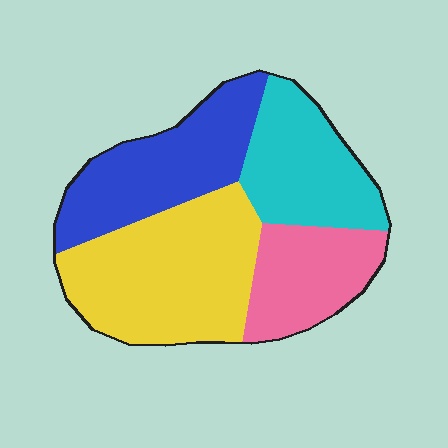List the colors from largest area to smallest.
From largest to smallest: yellow, blue, cyan, pink.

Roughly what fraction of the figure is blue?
Blue covers 25% of the figure.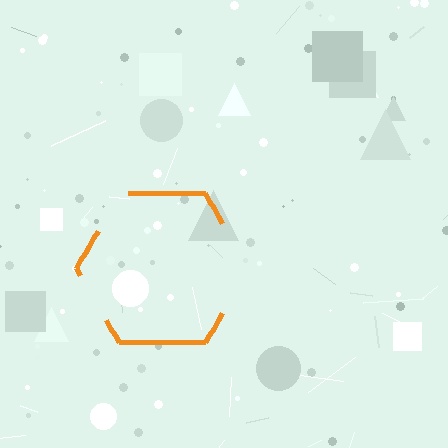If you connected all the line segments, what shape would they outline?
They would outline a hexagon.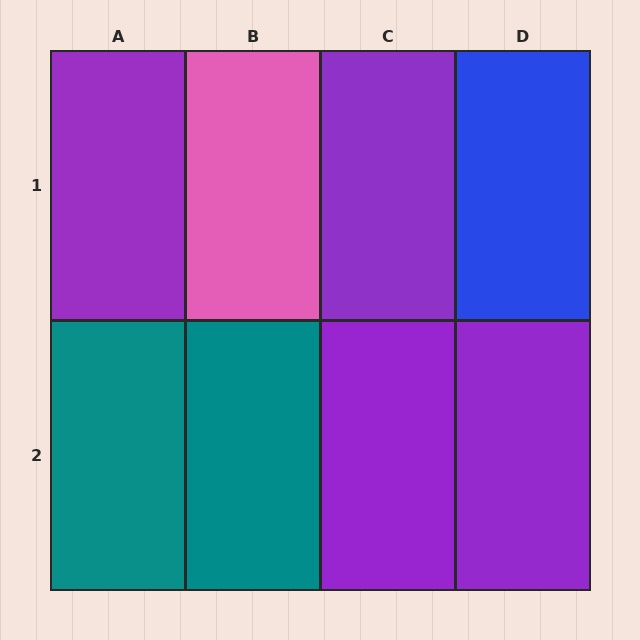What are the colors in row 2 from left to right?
Teal, teal, purple, purple.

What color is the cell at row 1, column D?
Blue.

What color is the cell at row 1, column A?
Purple.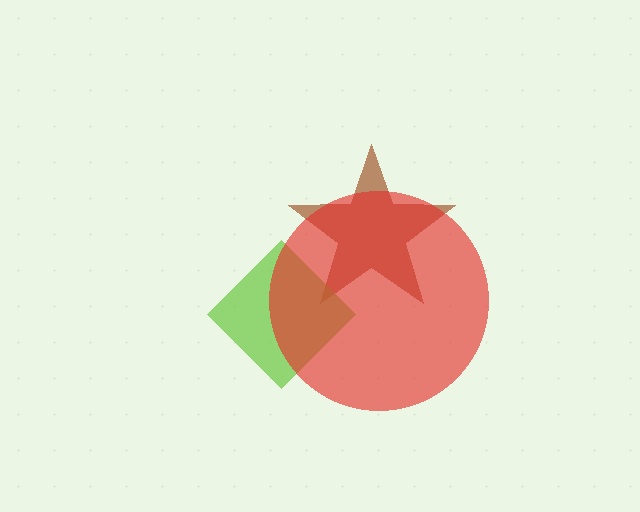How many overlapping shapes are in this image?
There are 3 overlapping shapes in the image.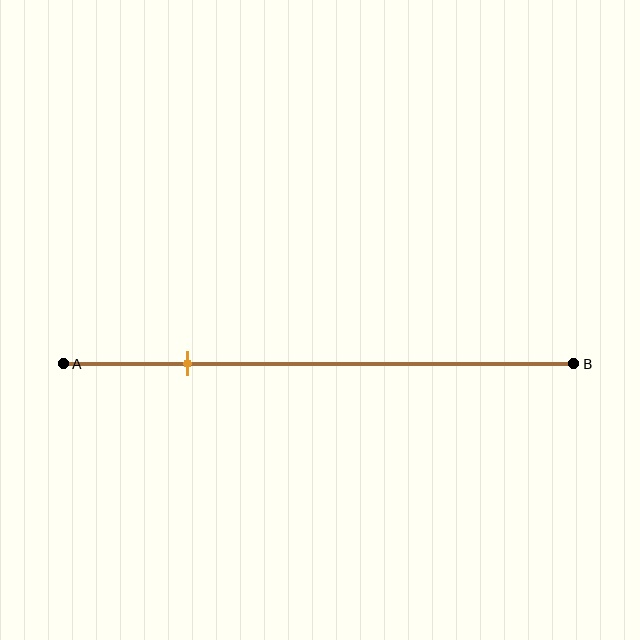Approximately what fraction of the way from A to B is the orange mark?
The orange mark is approximately 25% of the way from A to B.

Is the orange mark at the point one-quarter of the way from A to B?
Yes, the mark is approximately at the one-quarter point.